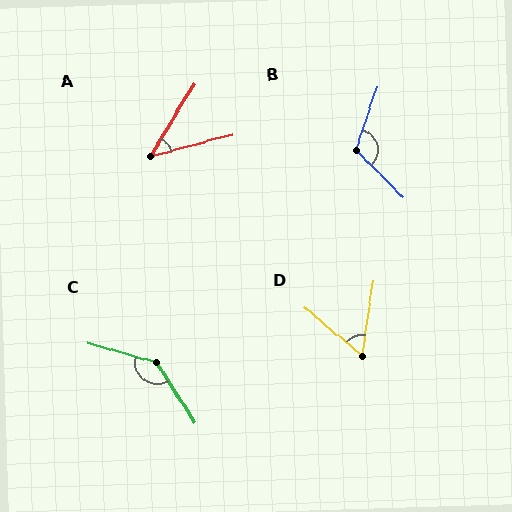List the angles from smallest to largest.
A (44°), D (59°), B (116°), C (138°).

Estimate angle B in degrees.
Approximately 116 degrees.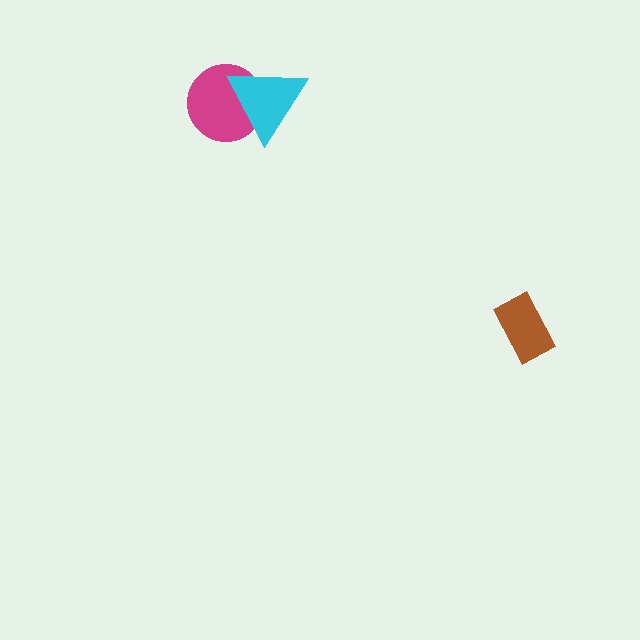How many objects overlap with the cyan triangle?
1 object overlaps with the cyan triangle.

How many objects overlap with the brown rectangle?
0 objects overlap with the brown rectangle.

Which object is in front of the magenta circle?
The cyan triangle is in front of the magenta circle.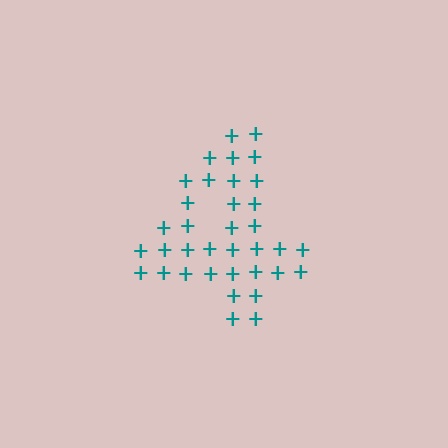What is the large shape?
The large shape is the digit 4.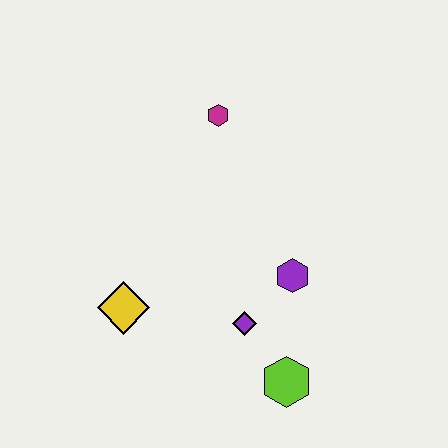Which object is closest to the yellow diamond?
The purple diamond is closest to the yellow diamond.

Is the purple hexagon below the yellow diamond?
No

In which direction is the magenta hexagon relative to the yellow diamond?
The magenta hexagon is above the yellow diamond.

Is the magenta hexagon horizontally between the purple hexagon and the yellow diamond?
Yes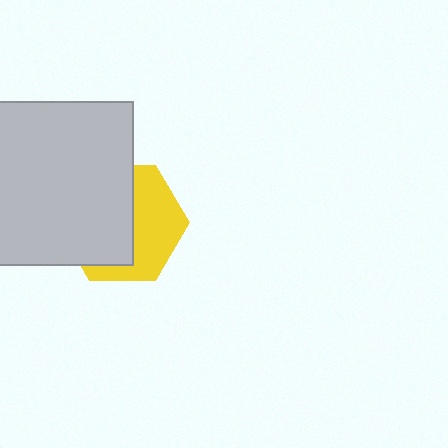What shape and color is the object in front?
The object in front is a light gray square.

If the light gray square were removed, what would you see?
You would see the complete yellow hexagon.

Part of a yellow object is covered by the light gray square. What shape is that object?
It is a hexagon.